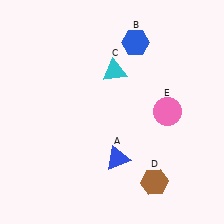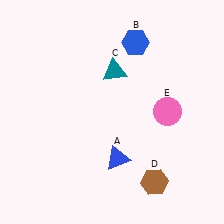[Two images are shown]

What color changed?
The triangle (C) changed from cyan in Image 1 to teal in Image 2.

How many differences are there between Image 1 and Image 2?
There is 1 difference between the two images.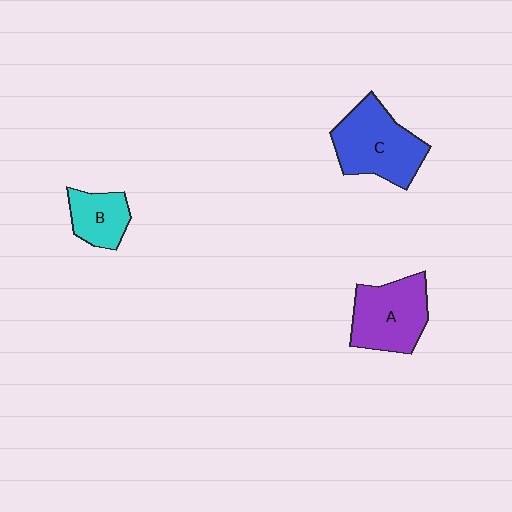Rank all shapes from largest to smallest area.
From largest to smallest: C (blue), A (purple), B (cyan).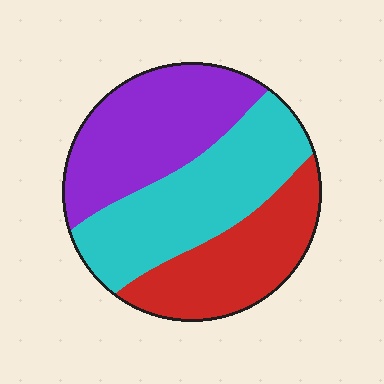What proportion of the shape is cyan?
Cyan covers 37% of the shape.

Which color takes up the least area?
Red, at roughly 30%.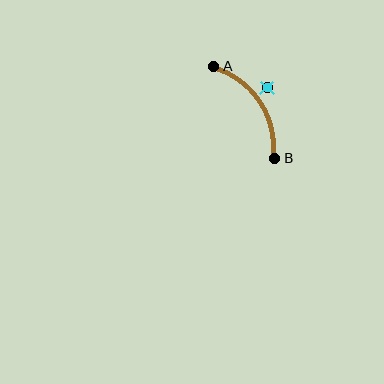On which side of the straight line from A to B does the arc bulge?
The arc bulges to the right of the straight line connecting A and B.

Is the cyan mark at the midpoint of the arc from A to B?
No — the cyan mark does not lie on the arc at all. It sits slightly outside the curve.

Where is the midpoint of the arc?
The arc midpoint is the point on the curve farthest from the straight line joining A and B. It sits to the right of that line.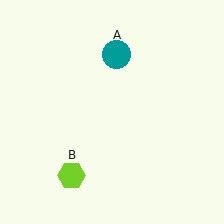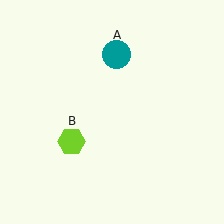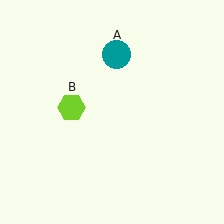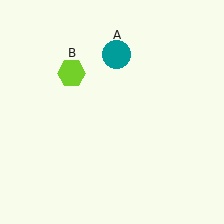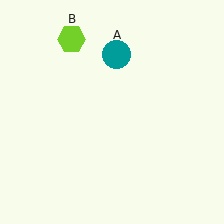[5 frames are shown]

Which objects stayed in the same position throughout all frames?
Teal circle (object A) remained stationary.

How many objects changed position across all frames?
1 object changed position: lime hexagon (object B).